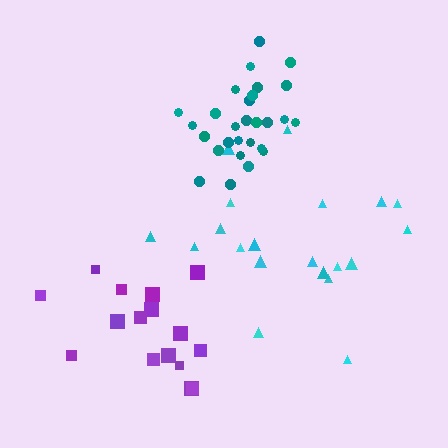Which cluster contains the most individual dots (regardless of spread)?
Teal (28).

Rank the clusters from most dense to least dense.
teal, purple, cyan.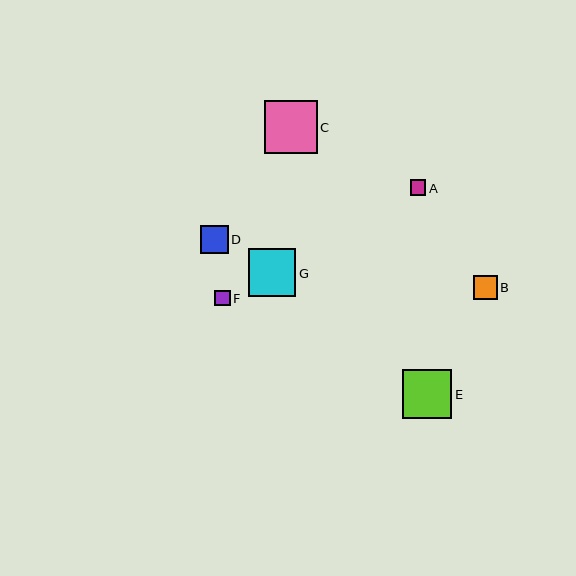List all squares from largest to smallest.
From largest to smallest: C, E, G, D, B, A, F.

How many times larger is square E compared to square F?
Square E is approximately 3.2 times the size of square F.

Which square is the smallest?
Square F is the smallest with a size of approximately 15 pixels.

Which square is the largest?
Square C is the largest with a size of approximately 53 pixels.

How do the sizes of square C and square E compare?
Square C and square E are approximately the same size.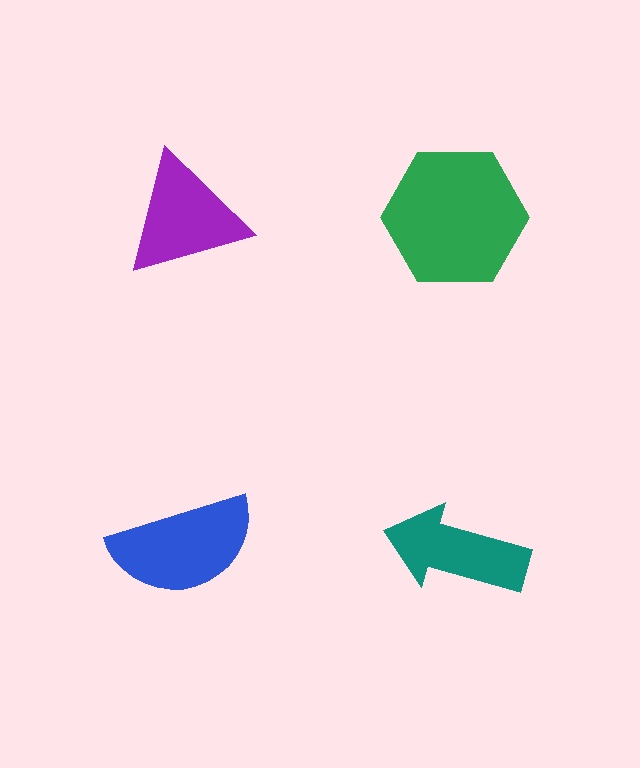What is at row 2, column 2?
A teal arrow.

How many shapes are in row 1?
2 shapes.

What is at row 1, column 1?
A purple triangle.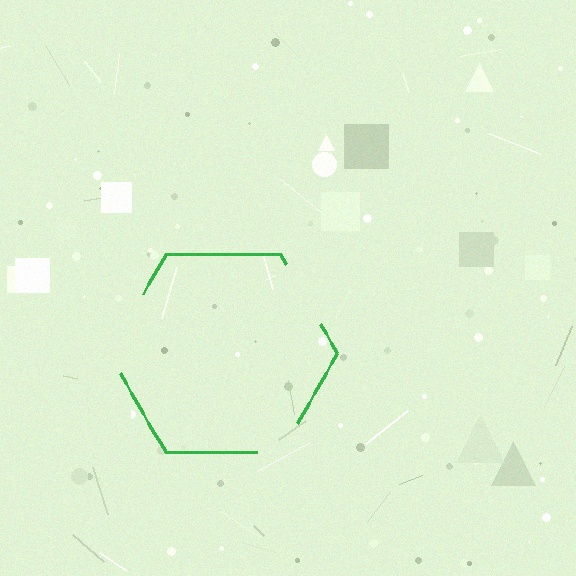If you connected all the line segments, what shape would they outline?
They would outline a hexagon.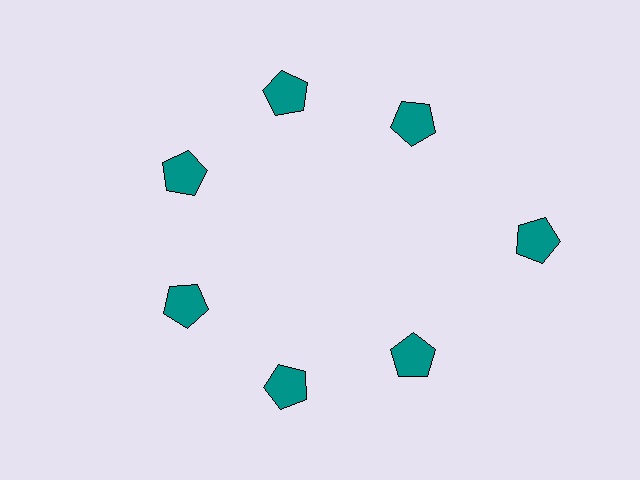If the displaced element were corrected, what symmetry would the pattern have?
It would have 7-fold rotational symmetry — the pattern would map onto itself every 51 degrees.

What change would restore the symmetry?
The symmetry would be restored by moving it inward, back onto the ring so that all 7 pentagons sit at equal angles and equal distance from the center.